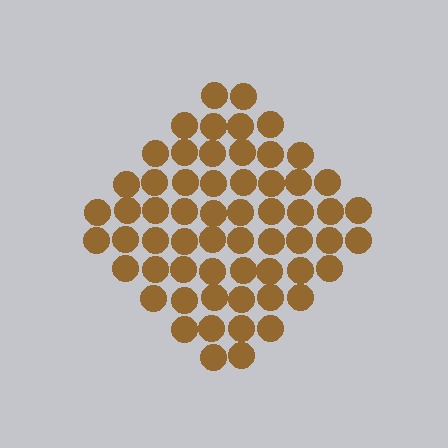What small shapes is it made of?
It is made of small circles.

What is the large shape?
The large shape is a diamond.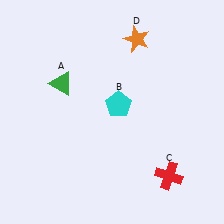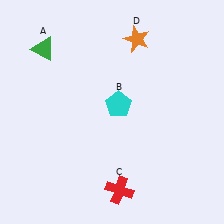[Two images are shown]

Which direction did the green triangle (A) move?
The green triangle (A) moved up.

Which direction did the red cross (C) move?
The red cross (C) moved left.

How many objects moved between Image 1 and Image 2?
2 objects moved between the two images.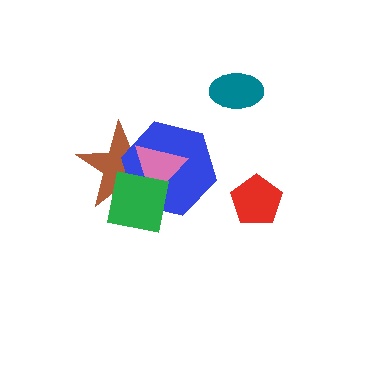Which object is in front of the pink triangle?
The green square is in front of the pink triangle.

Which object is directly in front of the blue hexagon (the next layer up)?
The pink triangle is directly in front of the blue hexagon.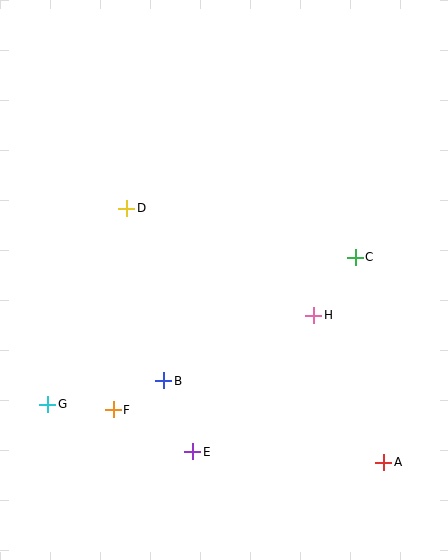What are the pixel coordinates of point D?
Point D is at (127, 208).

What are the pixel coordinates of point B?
Point B is at (164, 381).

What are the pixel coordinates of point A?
Point A is at (384, 462).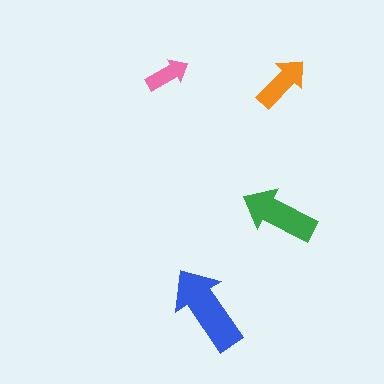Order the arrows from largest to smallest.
the blue one, the green one, the orange one, the pink one.